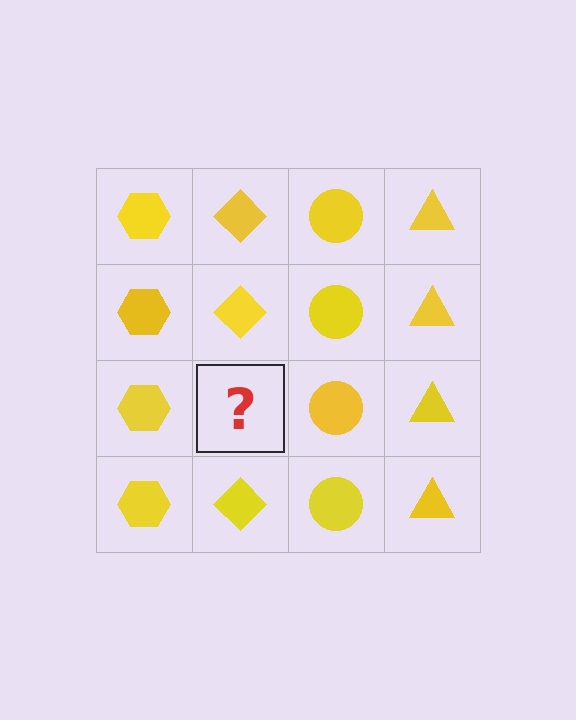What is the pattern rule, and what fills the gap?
The rule is that each column has a consistent shape. The gap should be filled with a yellow diamond.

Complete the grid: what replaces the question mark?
The question mark should be replaced with a yellow diamond.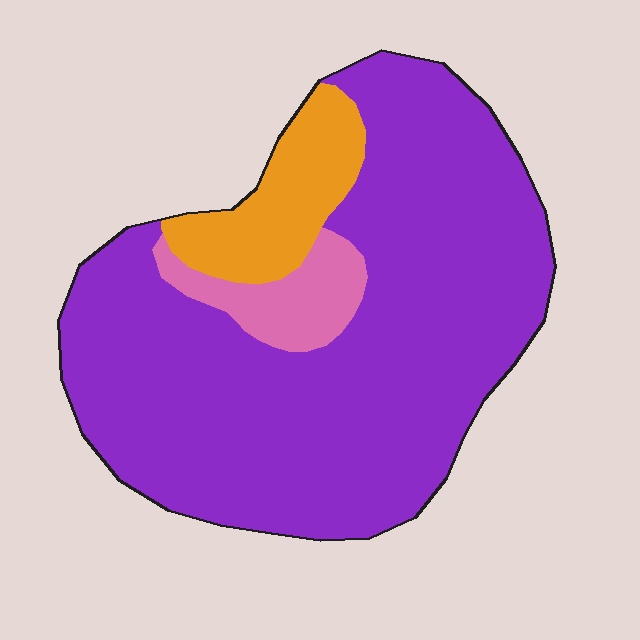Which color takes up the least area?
Pink, at roughly 10%.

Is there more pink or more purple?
Purple.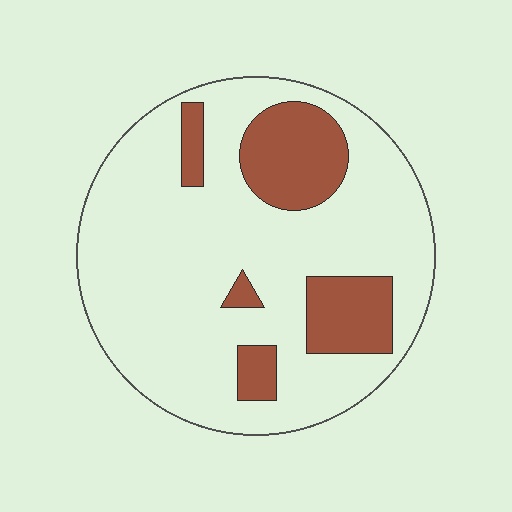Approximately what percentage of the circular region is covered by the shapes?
Approximately 20%.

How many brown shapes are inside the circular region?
5.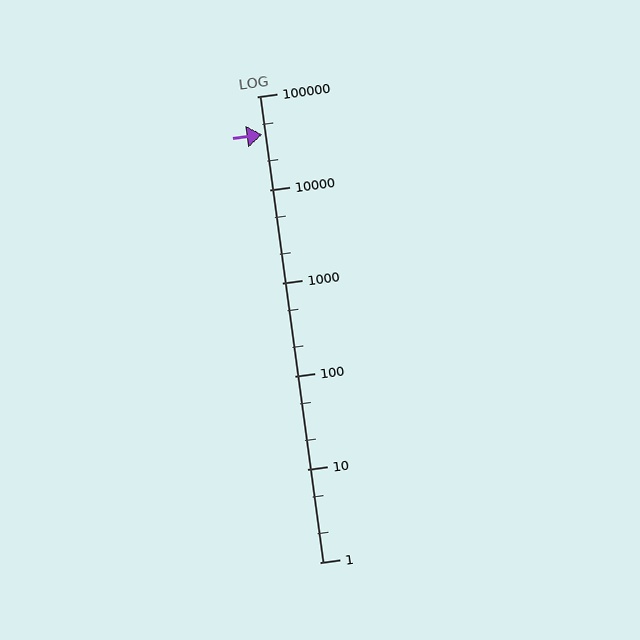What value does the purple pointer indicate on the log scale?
The pointer indicates approximately 39000.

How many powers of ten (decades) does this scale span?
The scale spans 5 decades, from 1 to 100000.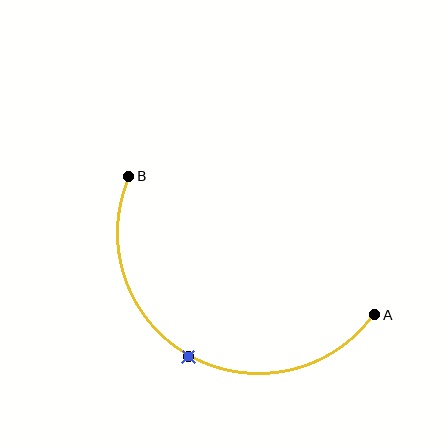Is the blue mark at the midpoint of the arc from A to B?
Yes. The blue mark lies on the arc at equal arc-length from both A and B — it is the arc midpoint.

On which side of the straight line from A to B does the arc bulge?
The arc bulges below the straight line connecting A and B.